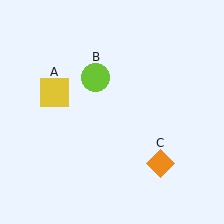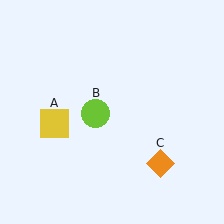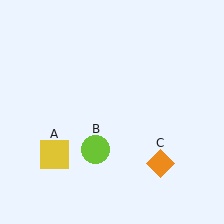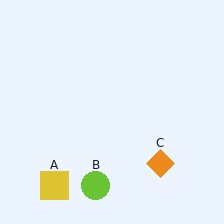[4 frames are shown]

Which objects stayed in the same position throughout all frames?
Orange diamond (object C) remained stationary.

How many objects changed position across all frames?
2 objects changed position: yellow square (object A), lime circle (object B).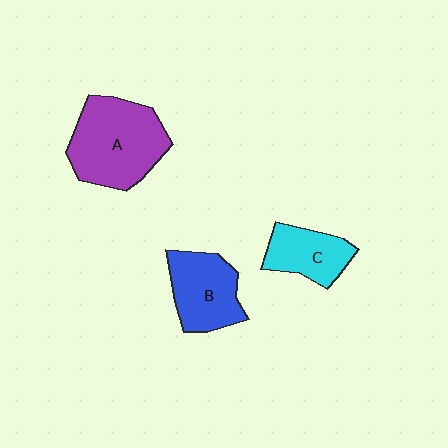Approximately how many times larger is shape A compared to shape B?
Approximately 1.4 times.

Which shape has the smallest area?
Shape C (cyan).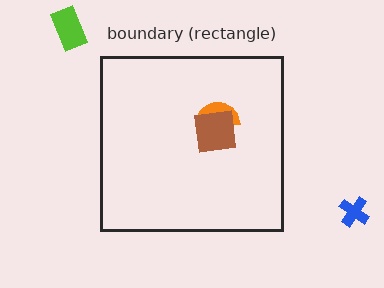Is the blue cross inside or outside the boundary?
Outside.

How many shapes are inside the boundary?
2 inside, 2 outside.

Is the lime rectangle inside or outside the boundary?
Outside.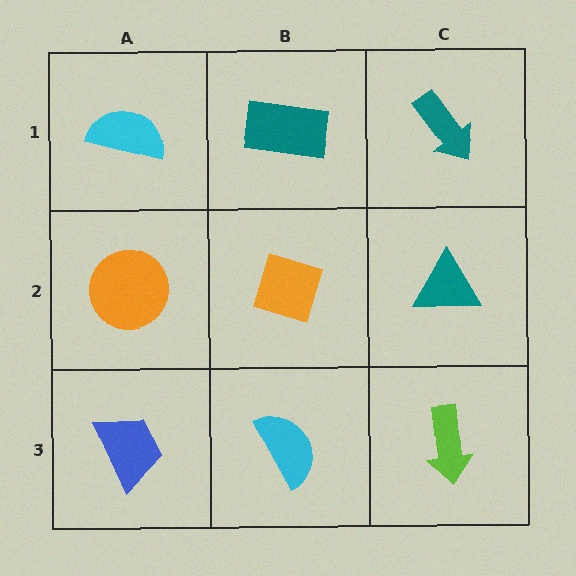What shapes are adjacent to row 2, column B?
A teal rectangle (row 1, column B), a cyan semicircle (row 3, column B), an orange circle (row 2, column A), a teal triangle (row 2, column C).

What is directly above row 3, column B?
An orange diamond.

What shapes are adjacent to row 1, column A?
An orange circle (row 2, column A), a teal rectangle (row 1, column B).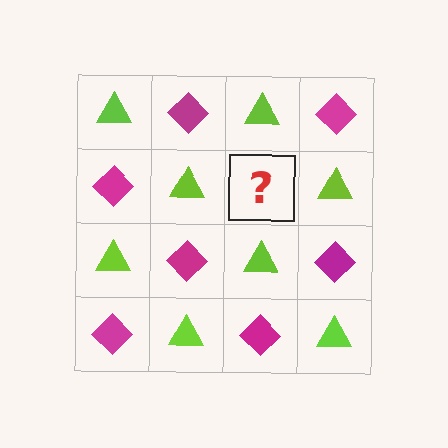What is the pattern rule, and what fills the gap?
The rule is that it alternates lime triangle and magenta diamond in a checkerboard pattern. The gap should be filled with a magenta diamond.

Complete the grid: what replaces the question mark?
The question mark should be replaced with a magenta diamond.